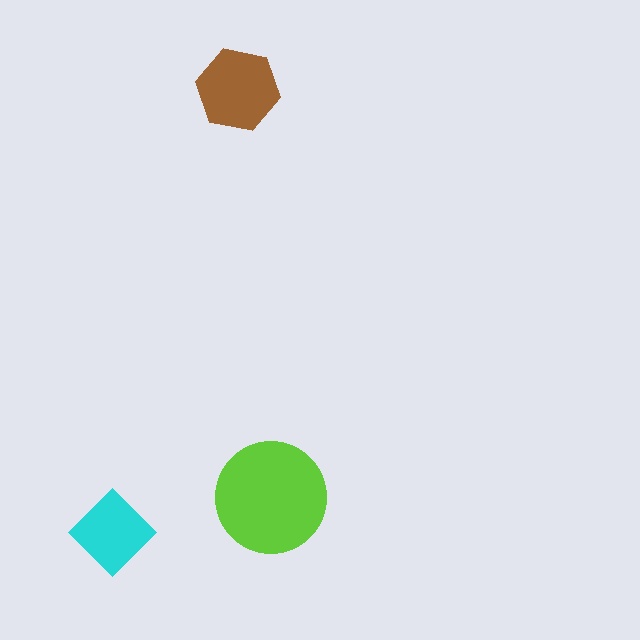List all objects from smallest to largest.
The cyan diamond, the brown hexagon, the lime circle.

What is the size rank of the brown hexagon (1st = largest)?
2nd.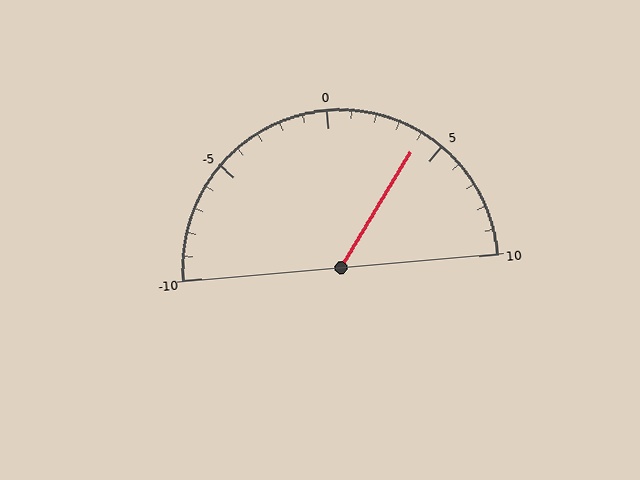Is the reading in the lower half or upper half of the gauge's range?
The reading is in the upper half of the range (-10 to 10).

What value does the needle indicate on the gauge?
The needle indicates approximately 4.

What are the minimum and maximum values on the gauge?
The gauge ranges from -10 to 10.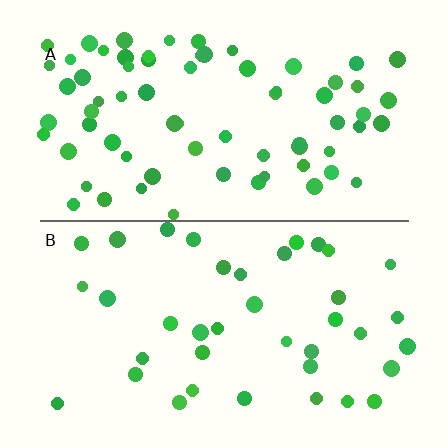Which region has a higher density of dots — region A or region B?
A (the top).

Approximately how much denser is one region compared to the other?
Approximately 1.8× — region A over region B.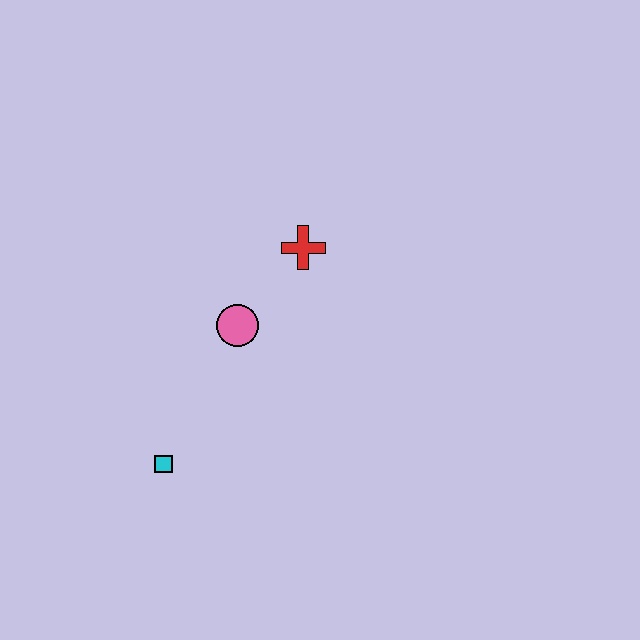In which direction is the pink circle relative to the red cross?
The pink circle is below the red cross.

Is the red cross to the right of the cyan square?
Yes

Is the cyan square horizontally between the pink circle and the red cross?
No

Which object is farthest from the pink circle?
The cyan square is farthest from the pink circle.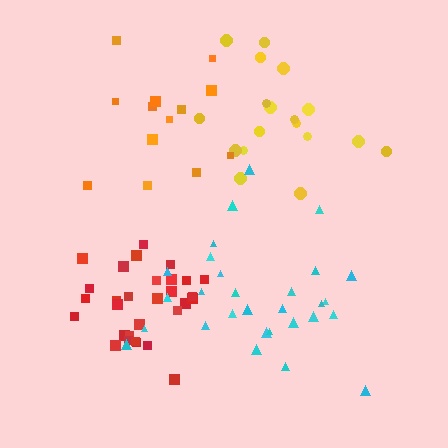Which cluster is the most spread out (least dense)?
Yellow.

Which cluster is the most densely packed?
Red.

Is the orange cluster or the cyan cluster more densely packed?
Cyan.